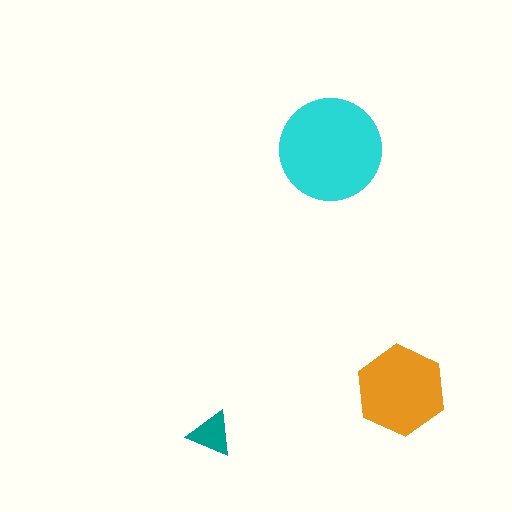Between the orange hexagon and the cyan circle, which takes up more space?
The cyan circle.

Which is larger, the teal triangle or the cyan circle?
The cyan circle.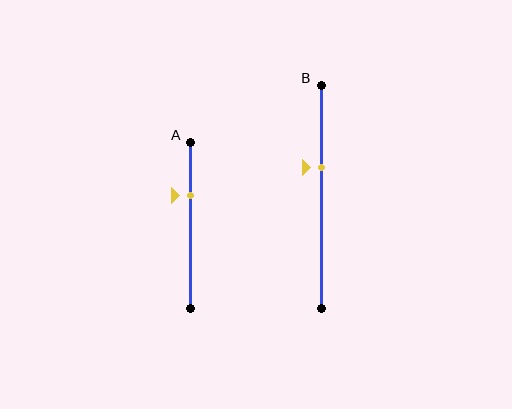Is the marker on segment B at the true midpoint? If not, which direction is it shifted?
No, the marker on segment B is shifted upward by about 13% of the segment length.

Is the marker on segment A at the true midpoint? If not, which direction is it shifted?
No, the marker on segment A is shifted upward by about 18% of the segment length.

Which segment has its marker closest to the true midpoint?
Segment B has its marker closest to the true midpoint.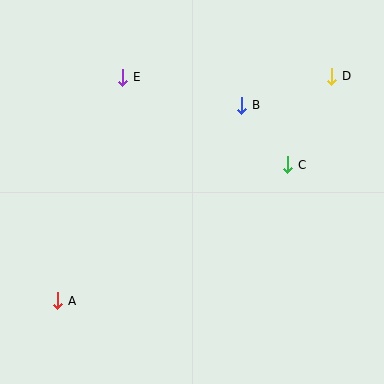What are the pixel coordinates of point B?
Point B is at (242, 105).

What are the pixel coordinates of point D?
Point D is at (332, 76).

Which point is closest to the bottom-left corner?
Point A is closest to the bottom-left corner.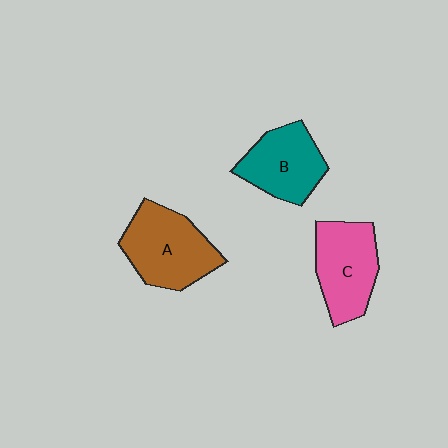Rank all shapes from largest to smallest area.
From largest to smallest: A (brown), C (pink), B (teal).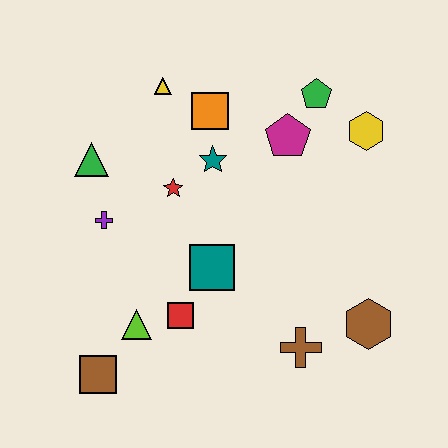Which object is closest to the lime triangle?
The red square is closest to the lime triangle.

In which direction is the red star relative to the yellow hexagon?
The red star is to the left of the yellow hexagon.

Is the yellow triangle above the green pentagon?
Yes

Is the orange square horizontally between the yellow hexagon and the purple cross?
Yes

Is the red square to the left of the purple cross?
No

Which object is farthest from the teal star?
The brown square is farthest from the teal star.